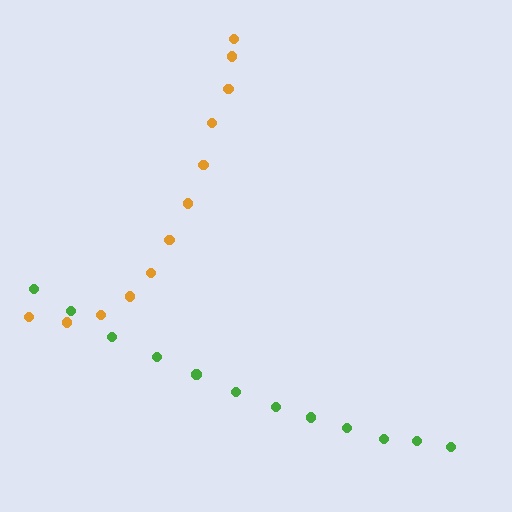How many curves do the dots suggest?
There are 2 distinct paths.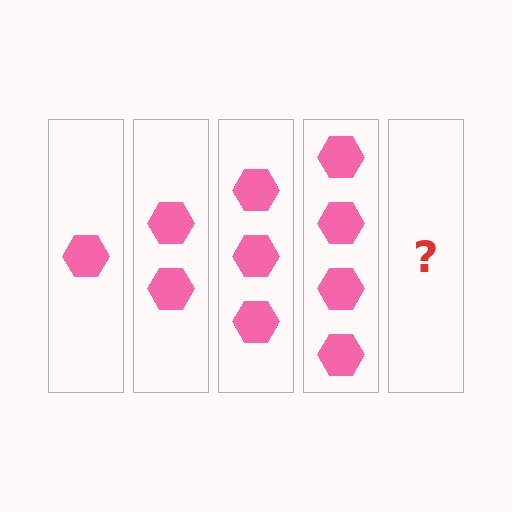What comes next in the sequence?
The next element should be 5 hexagons.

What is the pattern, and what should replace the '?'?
The pattern is that each step adds one more hexagon. The '?' should be 5 hexagons.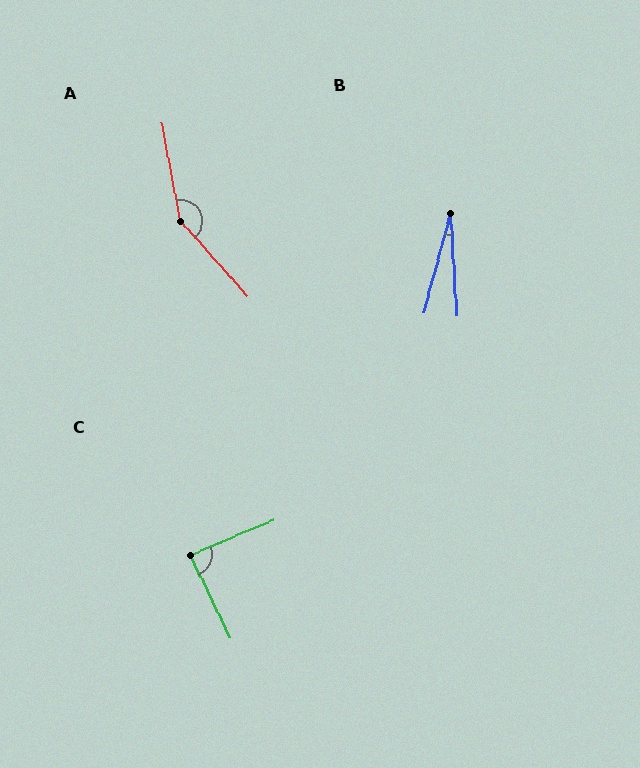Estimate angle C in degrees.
Approximately 87 degrees.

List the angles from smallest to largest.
B (18°), C (87°), A (149°).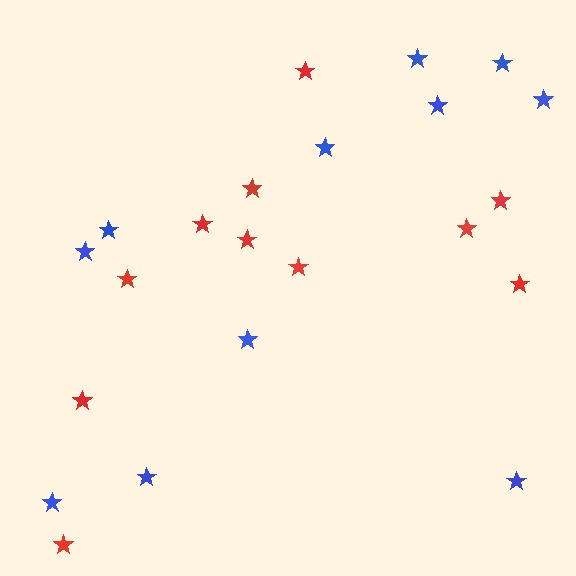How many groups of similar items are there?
There are 2 groups: one group of blue stars (11) and one group of red stars (11).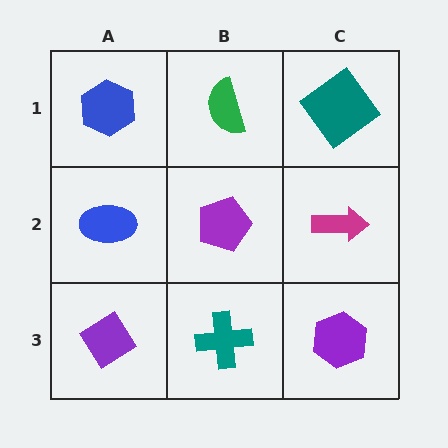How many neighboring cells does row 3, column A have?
2.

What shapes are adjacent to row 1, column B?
A purple pentagon (row 2, column B), a blue hexagon (row 1, column A), a teal diamond (row 1, column C).